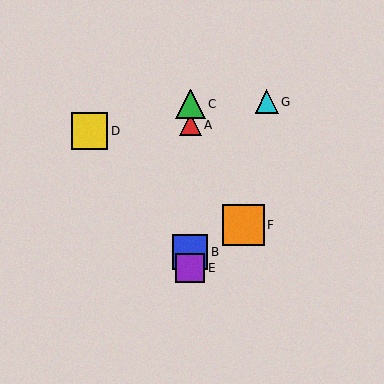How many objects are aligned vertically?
4 objects (A, B, C, E) are aligned vertically.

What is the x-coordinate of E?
Object E is at x≈190.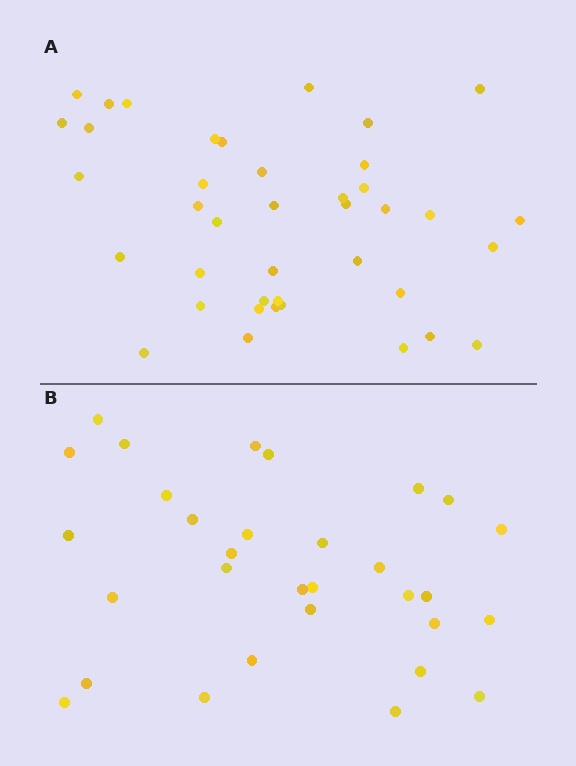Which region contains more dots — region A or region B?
Region A (the top region) has more dots.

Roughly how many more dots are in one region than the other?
Region A has roughly 8 or so more dots than region B.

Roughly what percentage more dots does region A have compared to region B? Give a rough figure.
About 30% more.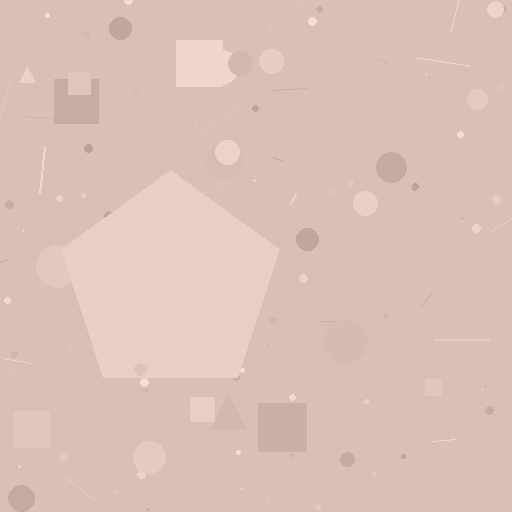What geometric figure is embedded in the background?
A pentagon is embedded in the background.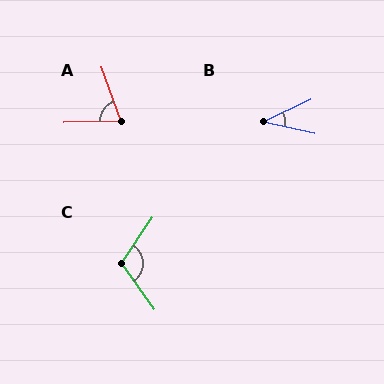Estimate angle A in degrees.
Approximately 73 degrees.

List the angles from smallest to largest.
B (39°), A (73°), C (111°).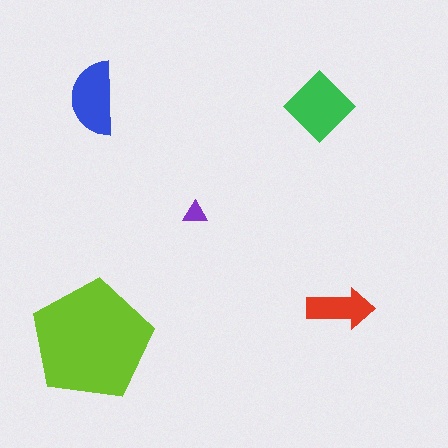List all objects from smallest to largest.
The purple triangle, the red arrow, the blue semicircle, the green diamond, the lime pentagon.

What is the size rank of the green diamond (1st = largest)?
2nd.